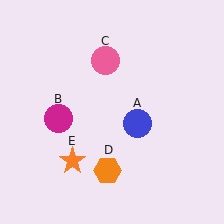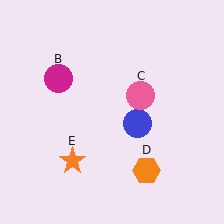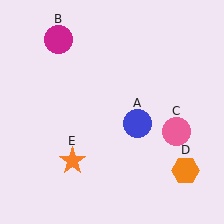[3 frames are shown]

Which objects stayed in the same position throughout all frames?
Blue circle (object A) and orange star (object E) remained stationary.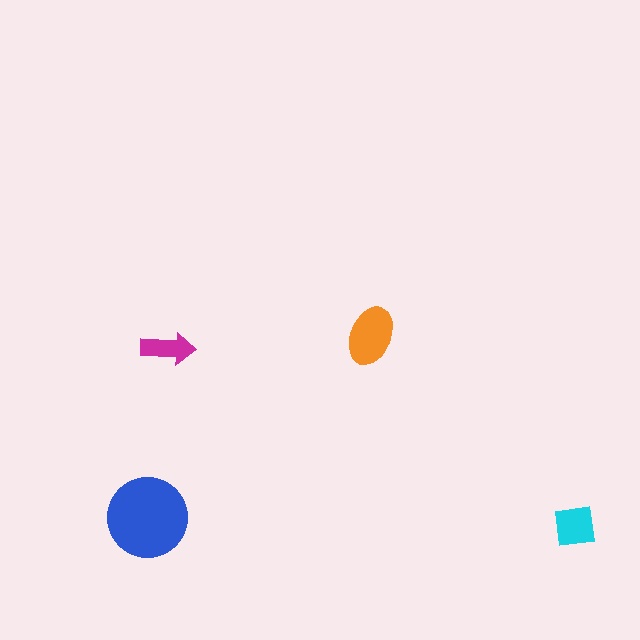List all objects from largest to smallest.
The blue circle, the orange ellipse, the cyan square, the magenta arrow.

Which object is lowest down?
The cyan square is bottommost.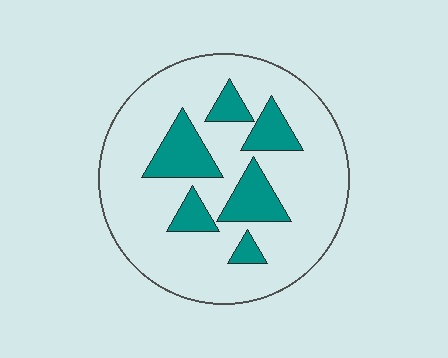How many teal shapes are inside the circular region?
6.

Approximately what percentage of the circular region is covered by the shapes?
Approximately 20%.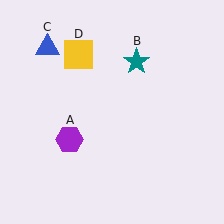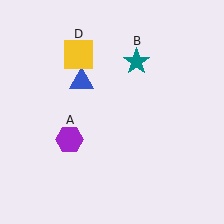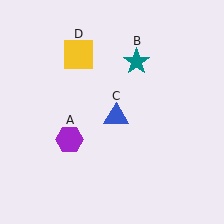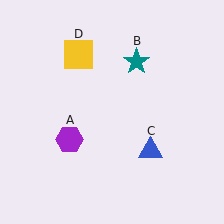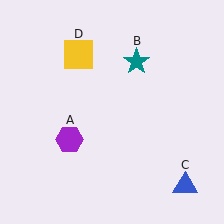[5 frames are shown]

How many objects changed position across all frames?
1 object changed position: blue triangle (object C).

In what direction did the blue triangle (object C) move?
The blue triangle (object C) moved down and to the right.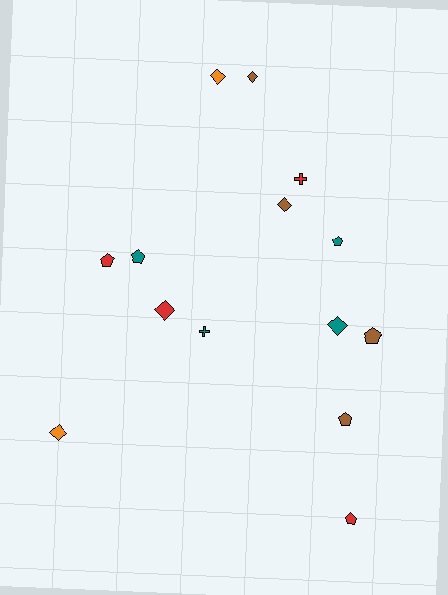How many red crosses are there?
There is 1 red cross.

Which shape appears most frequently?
Diamond, with 6 objects.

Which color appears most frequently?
Brown, with 4 objects.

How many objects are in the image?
There are 14 objects.